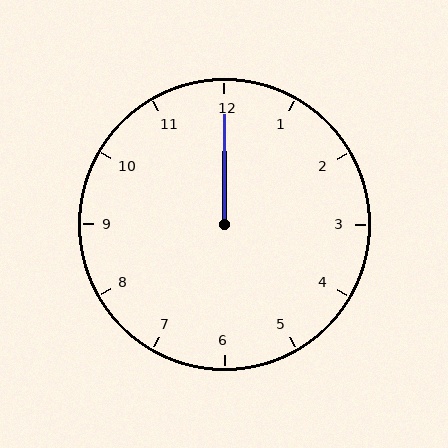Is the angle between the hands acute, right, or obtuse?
It is acute.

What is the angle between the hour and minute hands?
Approximately 0 degrees.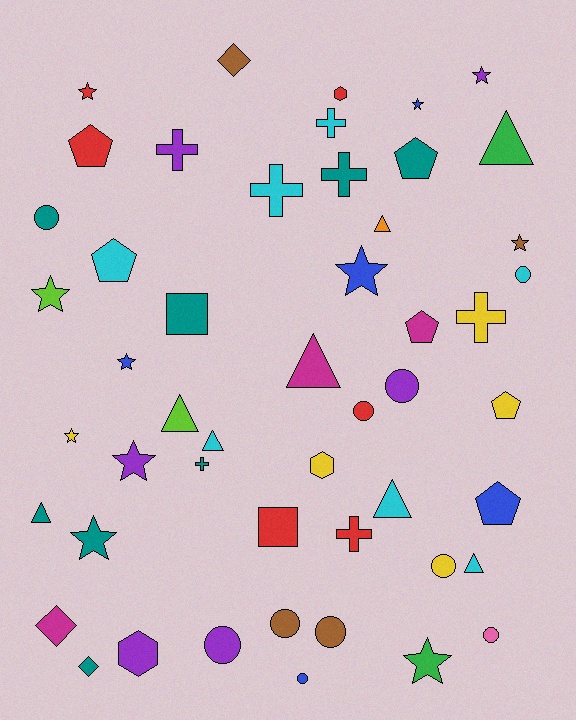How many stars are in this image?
There are 11 stars.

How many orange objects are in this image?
There is 1 orange object.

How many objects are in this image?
There are 50 objects.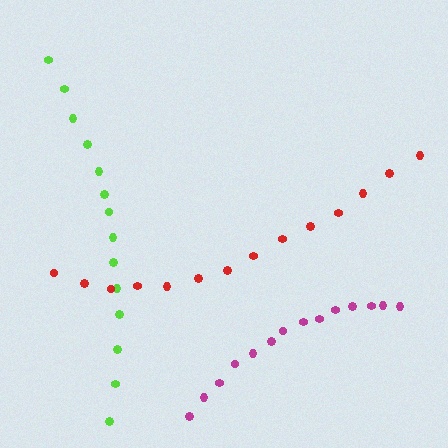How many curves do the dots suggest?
There are 3 distinct paths.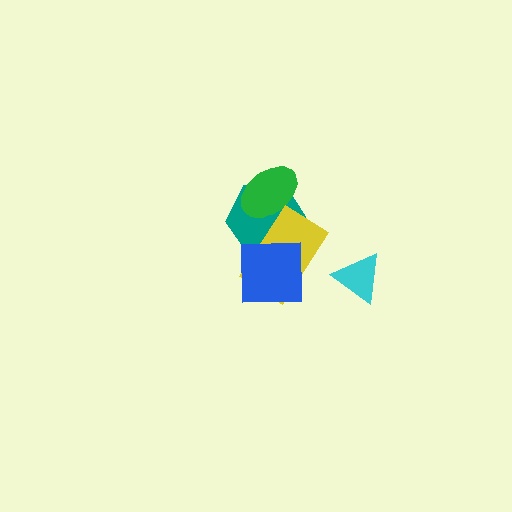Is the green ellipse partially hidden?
Yes, it is partially covered by another shape.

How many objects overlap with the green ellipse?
2 objects overlap with the green ellipse.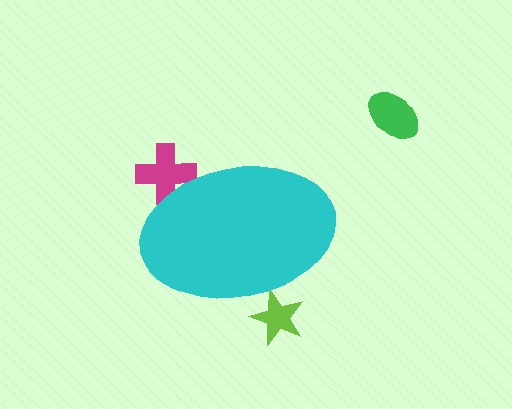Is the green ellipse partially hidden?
No, the green ellipse is fully visible.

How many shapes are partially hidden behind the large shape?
2 shapes are partially hidden.